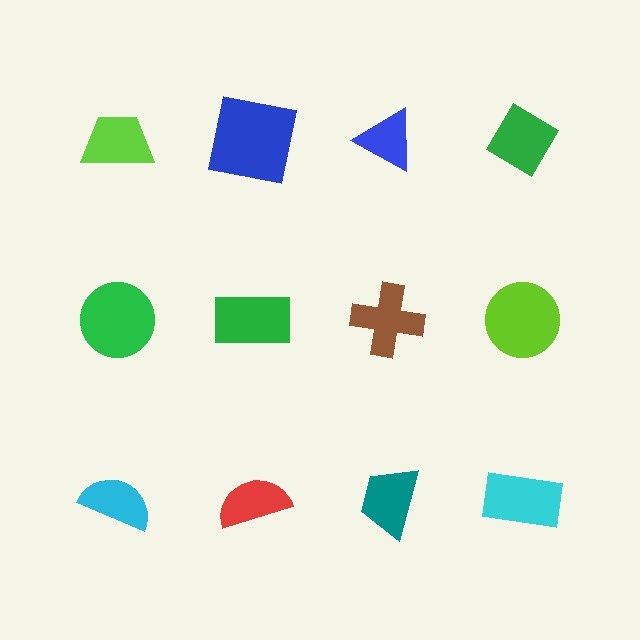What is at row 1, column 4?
A green diamond.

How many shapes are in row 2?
4 shapes.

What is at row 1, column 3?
A blue triangle.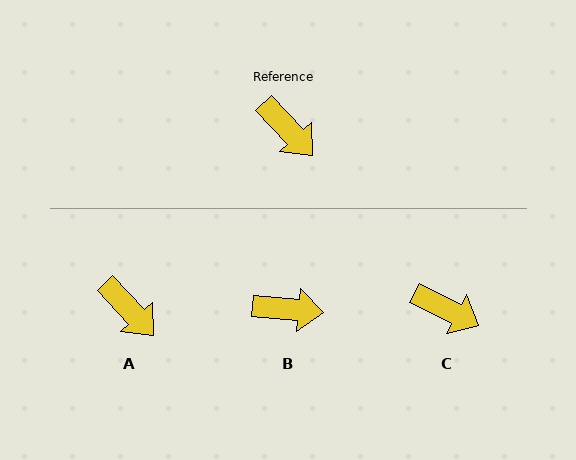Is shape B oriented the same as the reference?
No, it is off by about 43 degrees.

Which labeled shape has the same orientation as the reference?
A.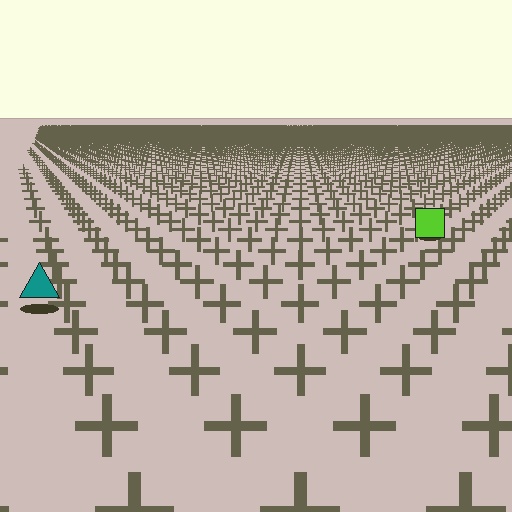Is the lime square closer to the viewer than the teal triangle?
No. The teal triangle is closer — you can tell from the texture gradient: the ground texture is coarser near it.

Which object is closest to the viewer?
The teal triangle is closest. The texture marks near it are larger and more spread out.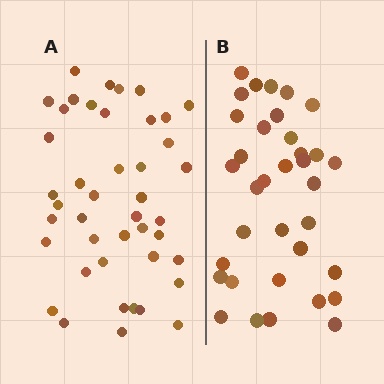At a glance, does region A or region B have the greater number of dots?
Region A (the left region) has more dots.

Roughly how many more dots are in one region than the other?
Region A has roughly 8 or so more dots than region B.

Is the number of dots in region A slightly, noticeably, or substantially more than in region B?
Region A has only slightly more — the two regions are fairly close. The ratio is roughly 1.2 to 1.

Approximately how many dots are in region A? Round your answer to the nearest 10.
About 40 dots. (The exact count is 43, which rounds to 40.)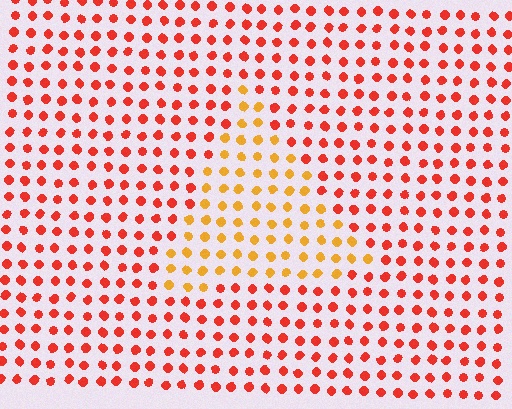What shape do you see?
I see a triangle.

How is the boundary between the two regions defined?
The boundary is defined purely by a slight shift in hue (about 37 degrees). Spacing, size, and orientation are identical on both sides.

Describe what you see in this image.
The image is filled with small red elements in a uniform arrangement. A triangle-shaped region is visible where the elements are tinted to a slightly different hue, forming a subtle color boundary.